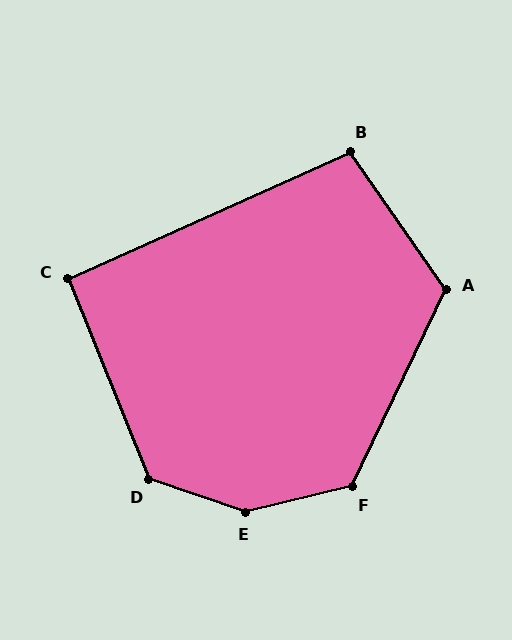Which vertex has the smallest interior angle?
C, at approximately 92 degrees.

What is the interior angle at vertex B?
Approximately 101 degrees (obtuse).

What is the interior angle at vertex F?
Approximately 129 degrees (obtuse).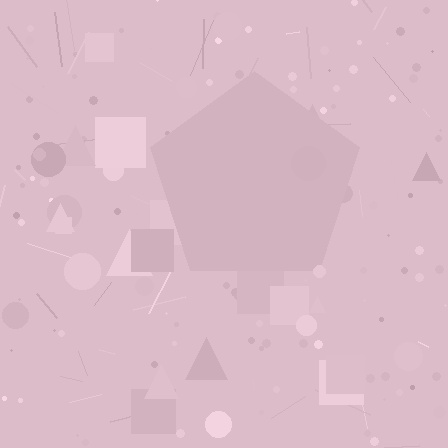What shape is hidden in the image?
A pentagon is hidden in the image.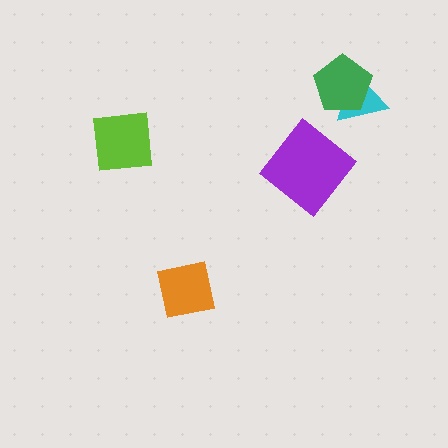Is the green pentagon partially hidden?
No, no other shape covers it.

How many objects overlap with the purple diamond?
0 objects overlap with the purple diamond.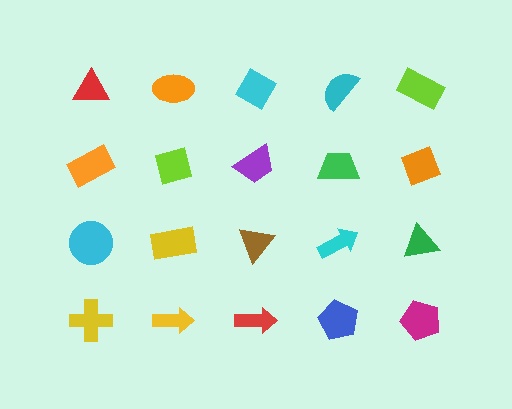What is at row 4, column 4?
A blue pentagon.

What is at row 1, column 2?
An orange ellipse.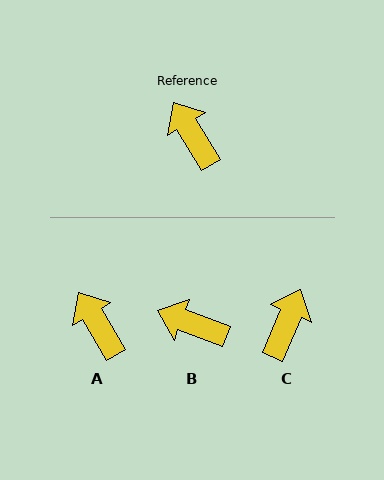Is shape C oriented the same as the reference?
No, it is off by about 54 degrees.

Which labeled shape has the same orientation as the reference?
A.